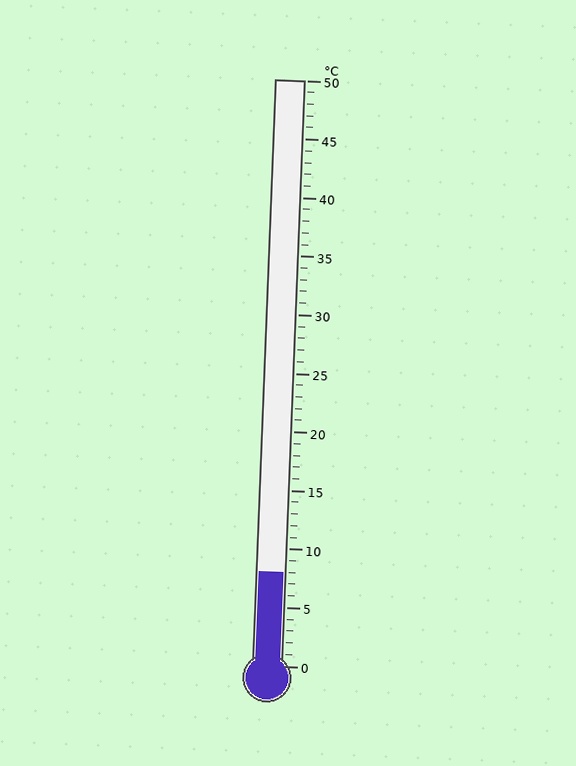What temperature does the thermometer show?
The thermometer shows approximately 8°C.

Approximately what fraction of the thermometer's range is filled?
The thermometer is filled to approximately 15% of its range.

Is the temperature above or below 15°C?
The temperature is below 15°C.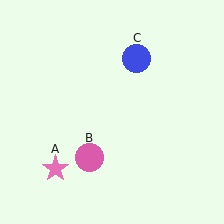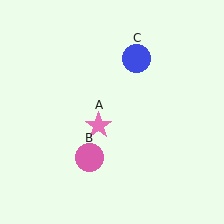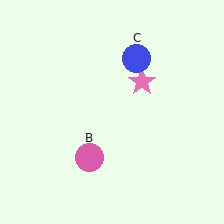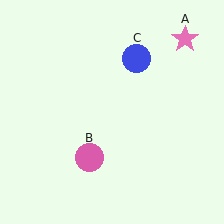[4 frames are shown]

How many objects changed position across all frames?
1 object changed position: pink star (object A).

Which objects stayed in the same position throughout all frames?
Pink circle (object B) and blue circle (object C) remained stationary.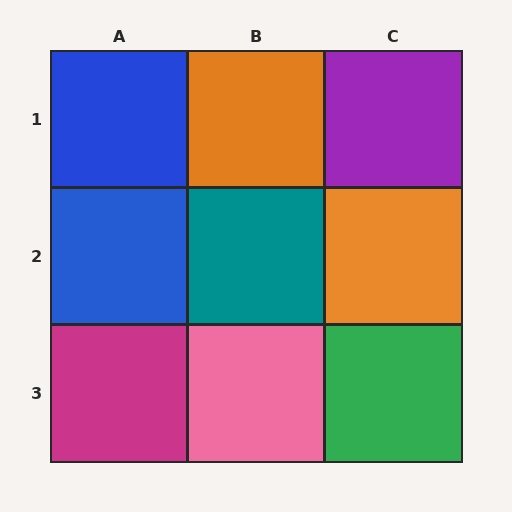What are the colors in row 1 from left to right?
Blue, orange, purple.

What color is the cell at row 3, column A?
Magenta.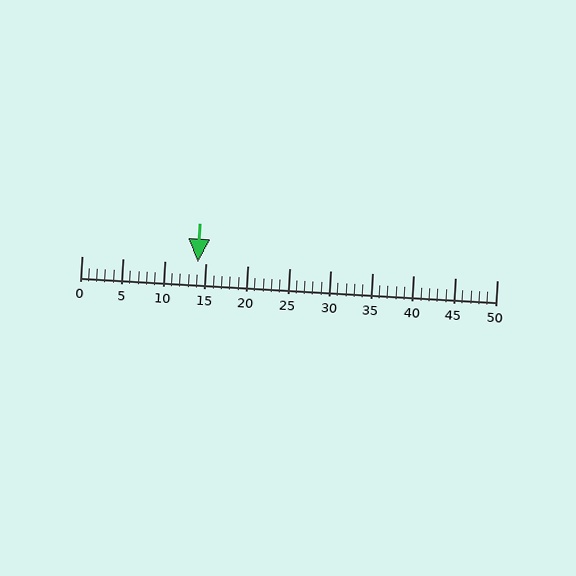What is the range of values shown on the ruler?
The ruler shows values from 0 to 50.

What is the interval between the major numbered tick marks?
The major tick marks are spaced 5 units apart.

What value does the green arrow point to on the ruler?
The green arrow points to approximately 14.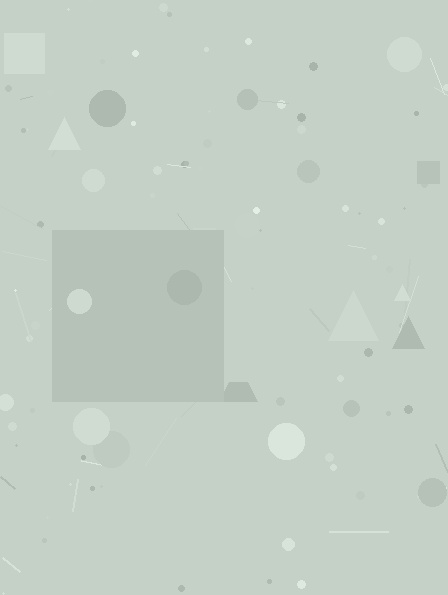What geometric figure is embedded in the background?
A square is embedded in the background.